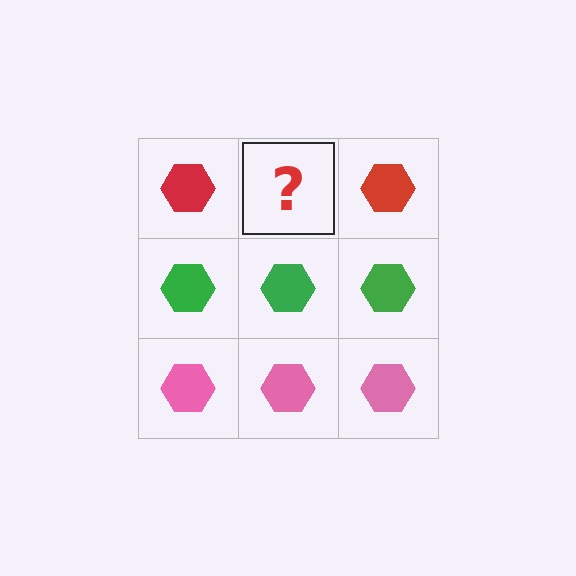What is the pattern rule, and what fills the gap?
The rule is that each row has a consistent color. The gap should be filled with a red hexagon.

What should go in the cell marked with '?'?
The missing cell should contain a red hexagon.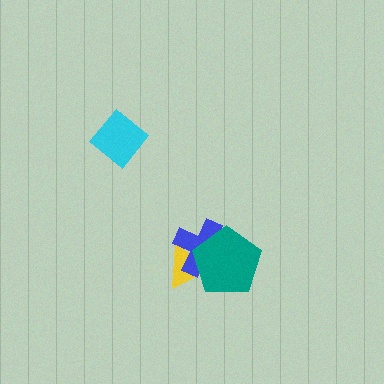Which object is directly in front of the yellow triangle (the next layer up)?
The blue cross is directly in front of the yellow triangle.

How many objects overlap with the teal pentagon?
2 objects overlap with the teal pentagon.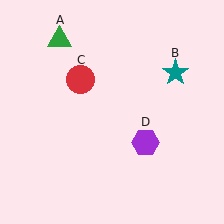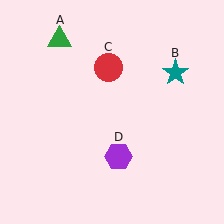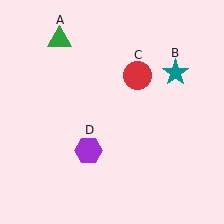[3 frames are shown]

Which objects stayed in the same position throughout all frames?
Green triangle (object A) and teal star (object B) remained stationary.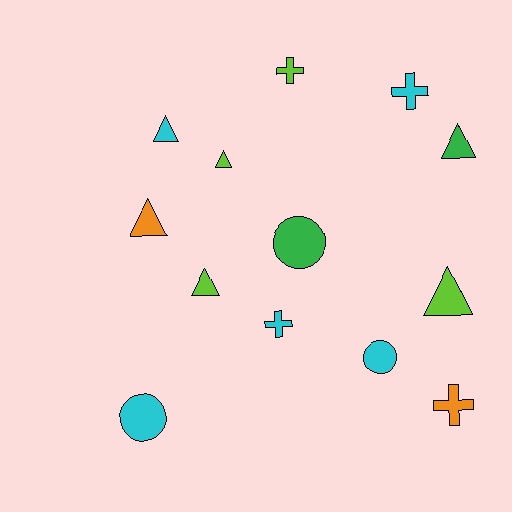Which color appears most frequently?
Cyan, with 5 objects.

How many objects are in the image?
There are 13 objects.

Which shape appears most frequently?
Triangle, with 6 objects.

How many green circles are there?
There is 1 green circle.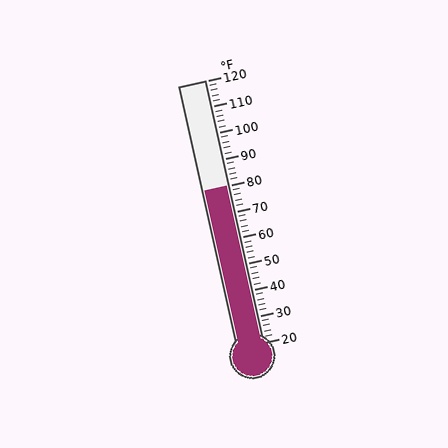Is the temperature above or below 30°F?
The temperature is above 30°F.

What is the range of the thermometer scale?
The thermometer scale ranges from 20°F to 120°F.